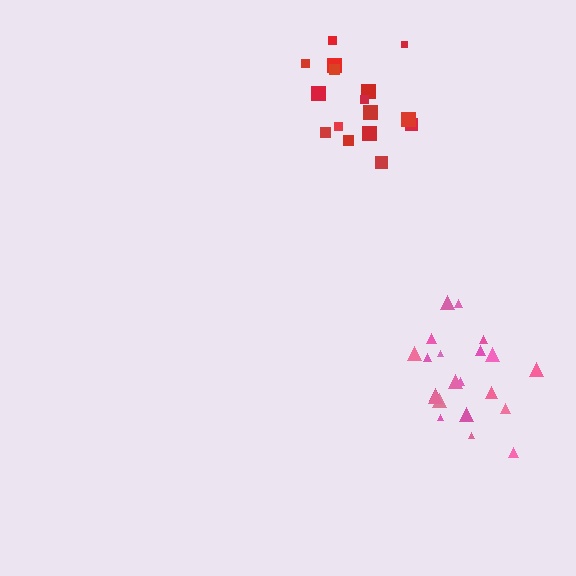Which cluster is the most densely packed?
Red.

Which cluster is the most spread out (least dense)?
Pink.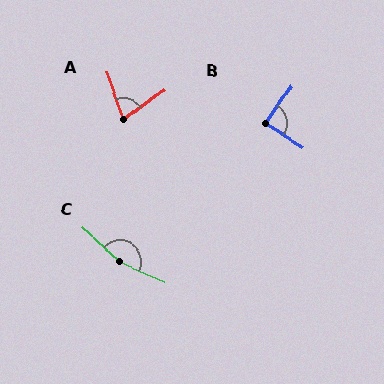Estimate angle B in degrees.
Approximately 88 degrees.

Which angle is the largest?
C, at approximately 162 degrees.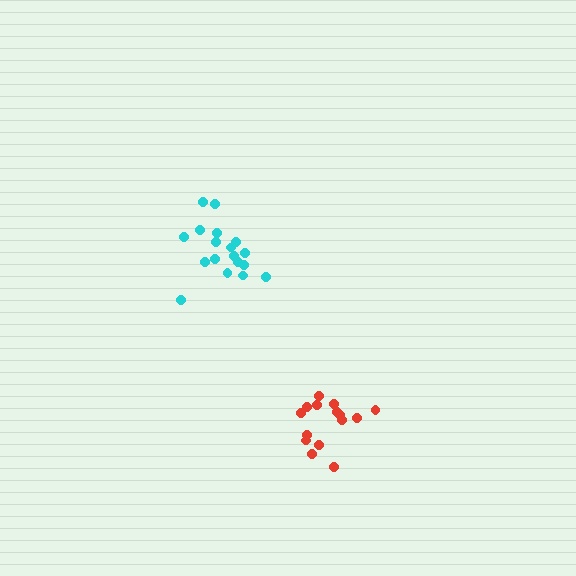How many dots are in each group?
Group 1: 15 dots, Group 2: 19 dots (34 total).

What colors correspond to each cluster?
The clusters are colored: red, cyan.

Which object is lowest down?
The red cluster is bottommost.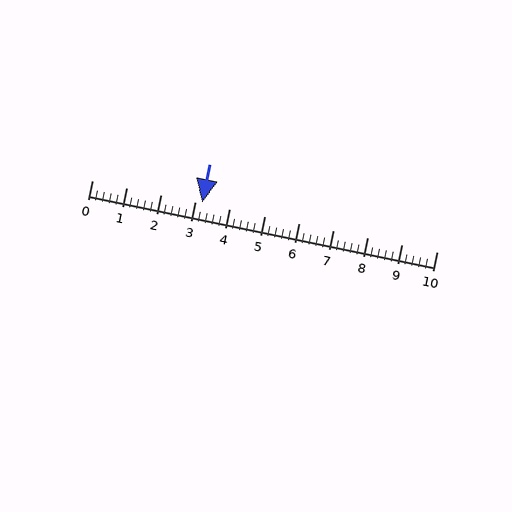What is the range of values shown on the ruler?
The ruler shows values from 0 to 10.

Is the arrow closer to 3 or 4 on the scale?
The arrow is closer to 3.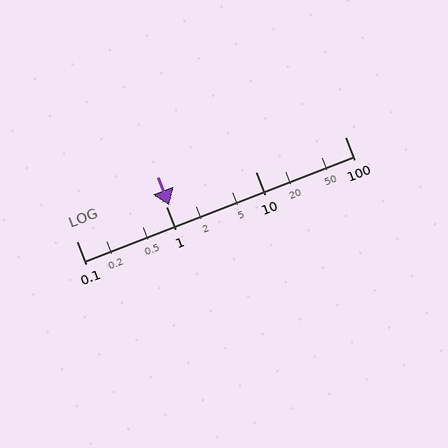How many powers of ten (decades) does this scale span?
The scale spans 3 decades, from 0.1 to 100.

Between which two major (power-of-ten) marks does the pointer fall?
The pointer is between 1 and 10.